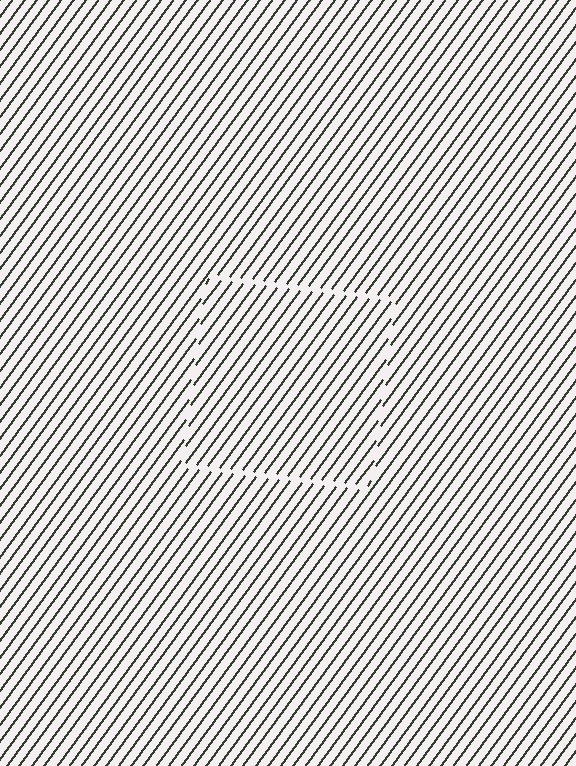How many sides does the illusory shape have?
4 sides — the line-ends trace a square.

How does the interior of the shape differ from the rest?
The interior of the shape contains the same grating, shifted by half a period — the contour is defined by the phase discontinuity where line-ends from the inner and outer gratings abut.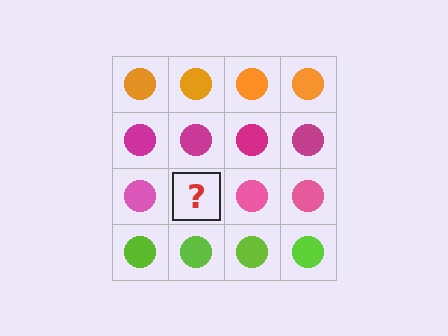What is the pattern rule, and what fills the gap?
The rule is that each row has a consistent color. The gap should be filled with a pink circle.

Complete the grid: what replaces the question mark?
The question mark should be replaced with a pink circle.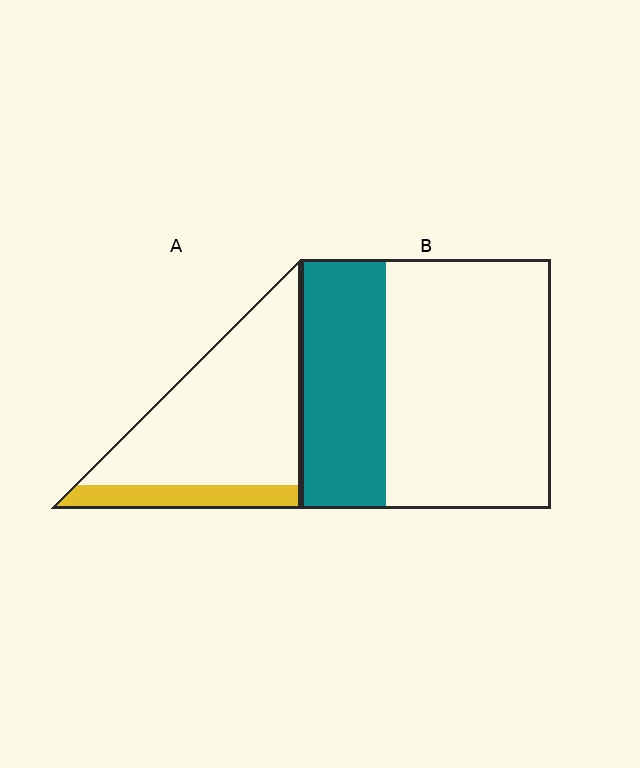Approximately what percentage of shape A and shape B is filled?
A is approximately 20% and B is approximately 35%.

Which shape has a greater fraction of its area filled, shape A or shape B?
Shape B.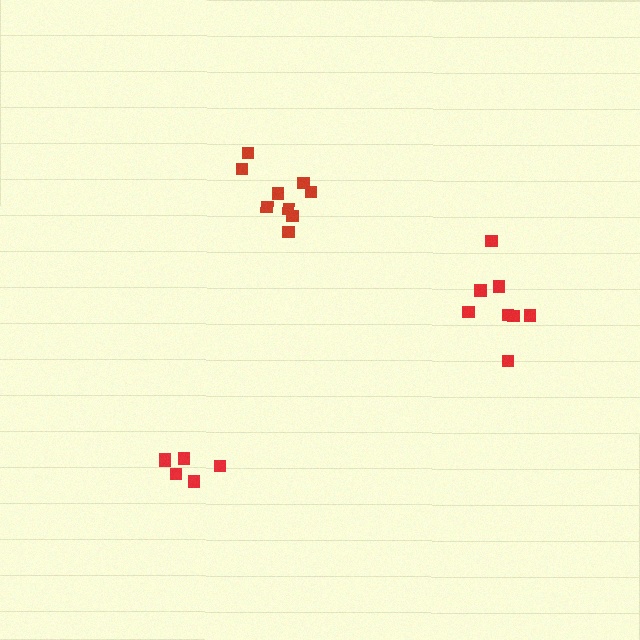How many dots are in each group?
Group 1: 9 dots, Group 2: 8 dots, Group 3: 6 dots (23 total).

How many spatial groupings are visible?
There are 3 spatial groupings.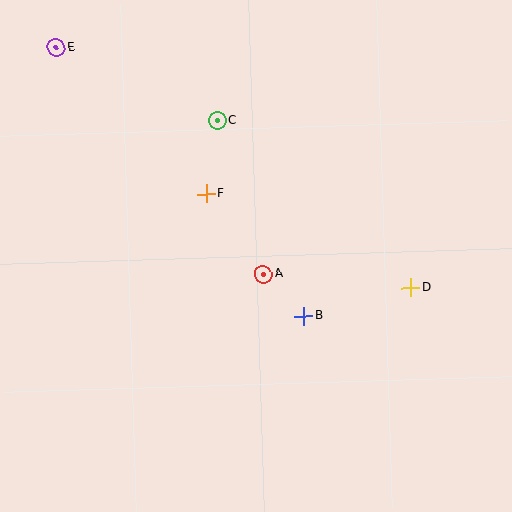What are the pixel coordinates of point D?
Point D is at (411, 288).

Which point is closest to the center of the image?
Point A at (263, 274) is closest to the center.